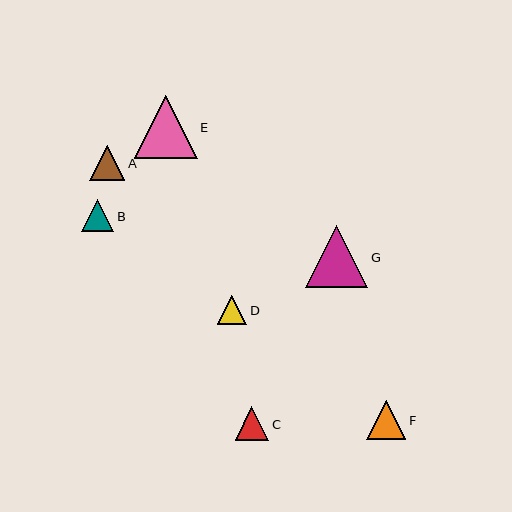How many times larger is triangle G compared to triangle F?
Triangle G is approximately 1.6 times the size of triangle F.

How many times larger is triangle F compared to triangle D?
Triangle F is approximately 1.3 times the size of triangle D.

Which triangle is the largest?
Triangle E is the largest with a size of approximately 62 pixels.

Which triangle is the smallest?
Triangle D is the smallest with a size of approximately 29 pixels.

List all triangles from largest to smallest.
From largest to smallest: E, G, F, A, C, B, D.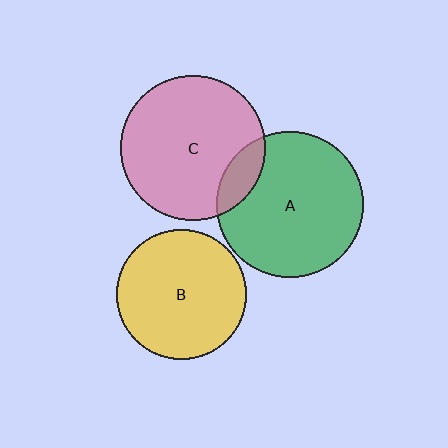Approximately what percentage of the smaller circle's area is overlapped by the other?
Approximately 15%.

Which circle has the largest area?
Circle A (green).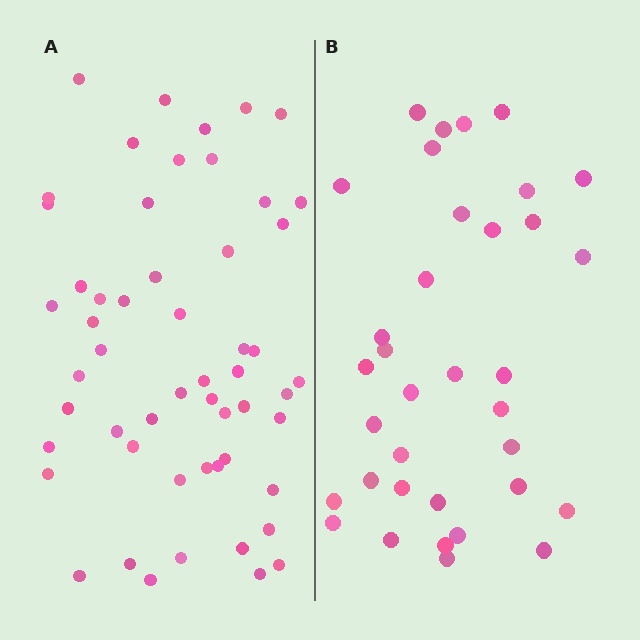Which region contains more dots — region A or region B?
Region A (the left region) has more dots.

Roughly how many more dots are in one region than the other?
Region A has approximately 20 more dots than region B.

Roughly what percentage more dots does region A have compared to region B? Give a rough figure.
About 55% more.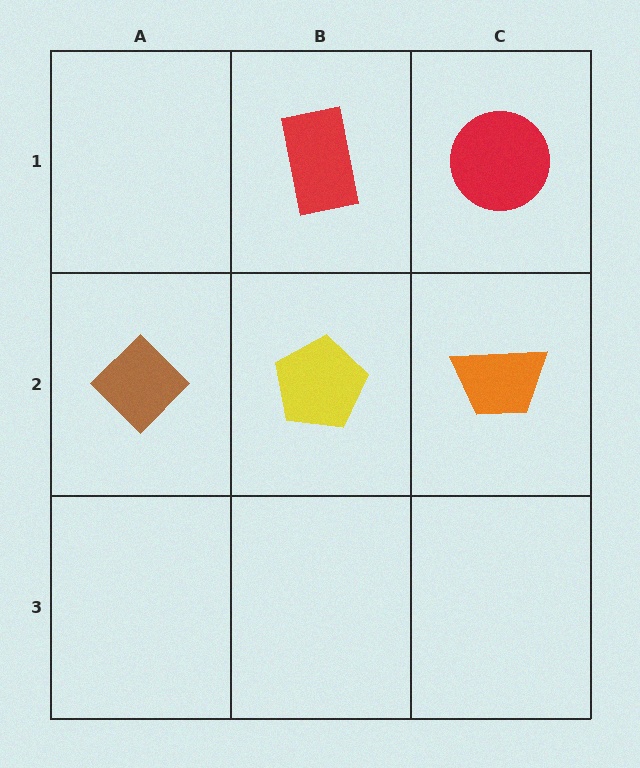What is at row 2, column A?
A brown diamond.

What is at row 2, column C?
An orange trapezoid.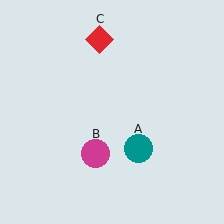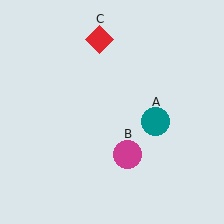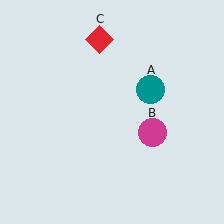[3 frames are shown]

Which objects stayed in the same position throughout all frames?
Red diamond (object C) remained stationary.